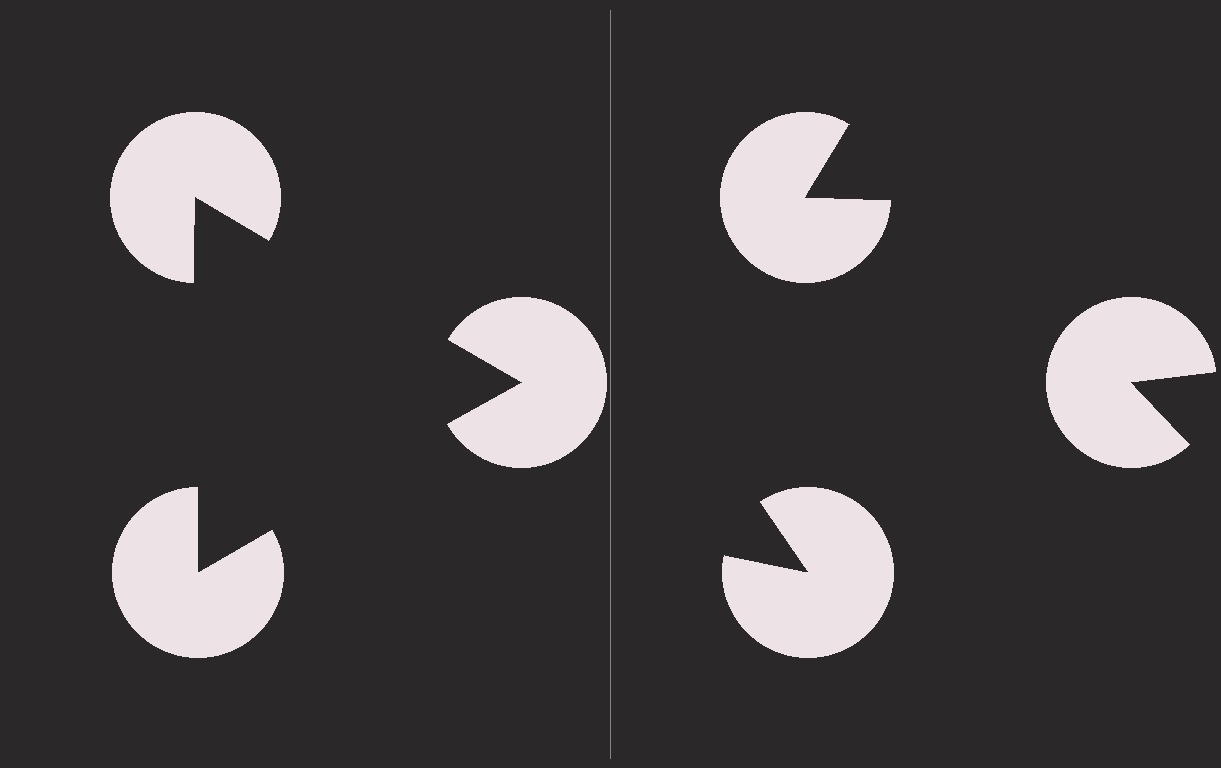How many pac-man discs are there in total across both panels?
6 — 3 on each side.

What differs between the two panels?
The pac-man discs are positioned identically on both sides; only the wedge orientations differ. On the left they align to a triangle; on the right they are misaligned.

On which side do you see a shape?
An illusory triangle appears on the left side. On the right side the wedge cuts are rotated, so no coherent shape forms.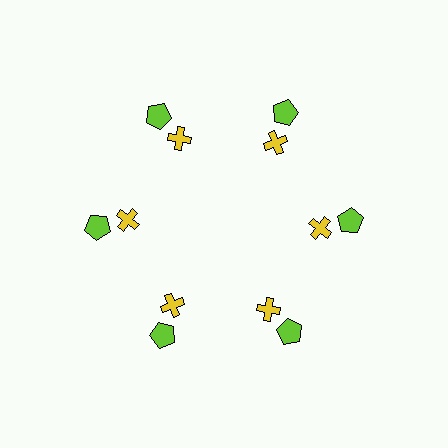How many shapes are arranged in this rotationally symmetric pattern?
There are 12 shapes, arranged in 6 groups of 2.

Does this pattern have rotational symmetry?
Yes, this pattern has 6-fold rotational symmetry. It looks the same after rotating 60 degrees around the center.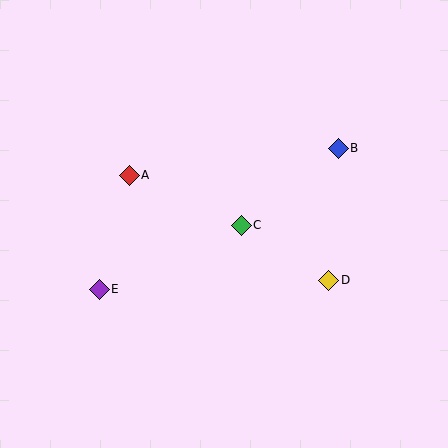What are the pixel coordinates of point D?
Point D is at (329, 280).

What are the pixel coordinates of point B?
Point B is at (338, 148).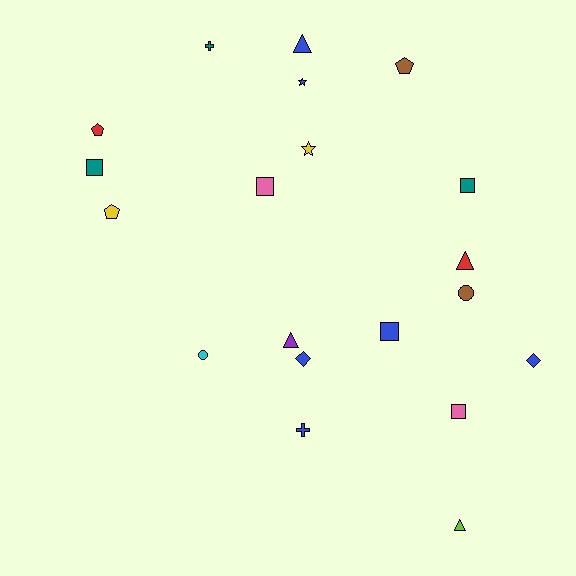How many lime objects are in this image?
There is 1 lime object.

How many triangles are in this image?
There are 4 triangles.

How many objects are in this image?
There are 20 objects.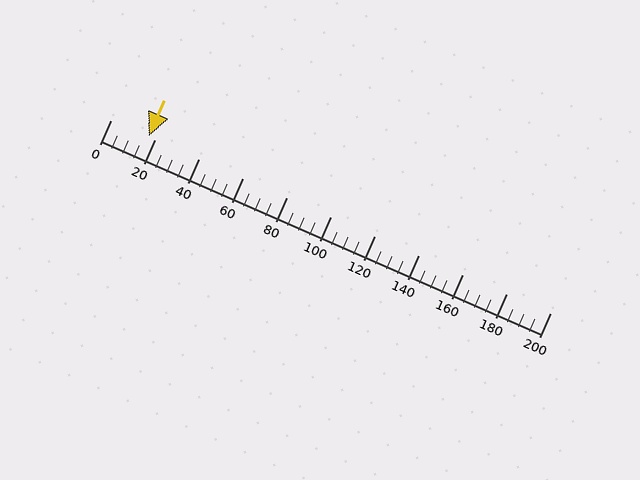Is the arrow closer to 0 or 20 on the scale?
The arrow is closer to 20.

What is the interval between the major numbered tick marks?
The major tick marks are spaced 20 units apart.